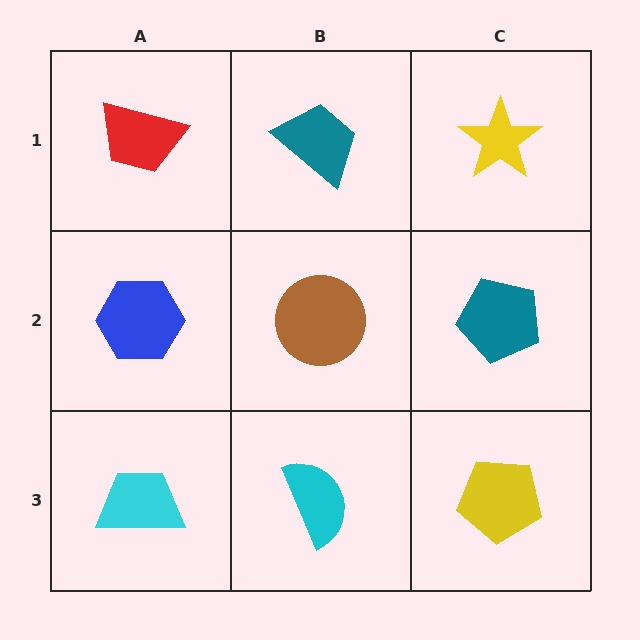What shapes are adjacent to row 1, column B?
A brown circle (row 2, column B), a red trapezoid (row 1, column A), a yellow star (row 1, column C).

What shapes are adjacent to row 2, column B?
A teal trapezoid (row 1, column B), a cyan semicircle (row 3, column B), a blue hexagon (row 2, column A), a teal pentagon (row 2, column C).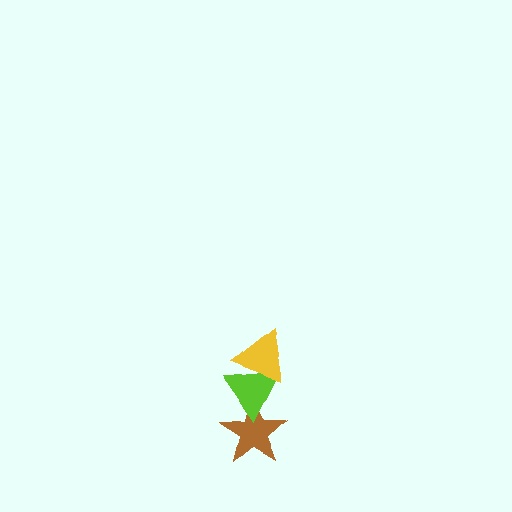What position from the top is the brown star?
The brown star is 3rd from the top.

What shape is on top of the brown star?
The lime triangle is on top of the brown star.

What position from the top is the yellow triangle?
The yellow triangle is 1st from the top.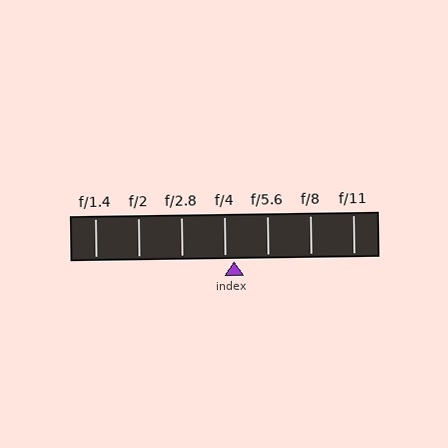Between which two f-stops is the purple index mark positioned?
The index mark is between f/4 and f/5.6.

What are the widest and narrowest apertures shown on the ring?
The widest aperture shown is f/1.4 and the narrowest is f/11.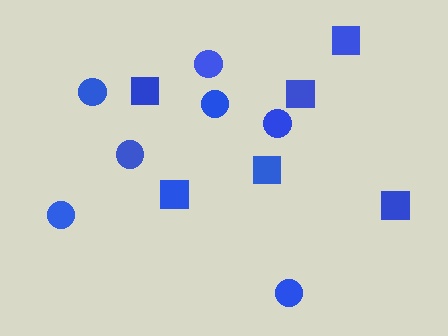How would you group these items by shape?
There are 2 groups: one group of circles (7) and one group of squares (6).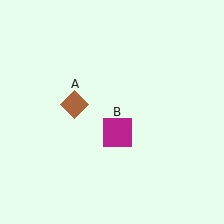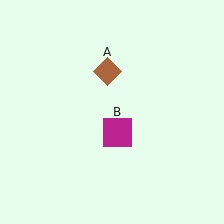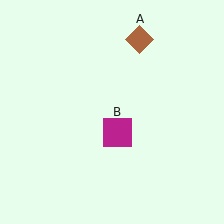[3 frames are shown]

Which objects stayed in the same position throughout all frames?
Magenta square (object B) remained stationary.